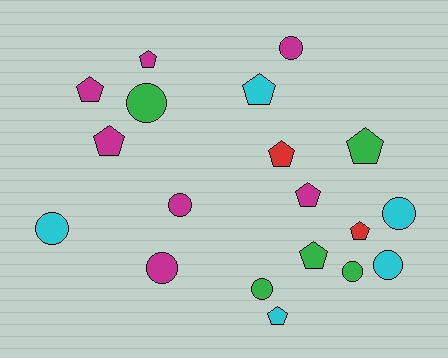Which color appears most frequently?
Magenta, with 7 objects.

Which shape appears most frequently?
Pentagon, with 10 objects.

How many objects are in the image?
There are 19 objects.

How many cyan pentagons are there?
There are 2 cyan pentagons.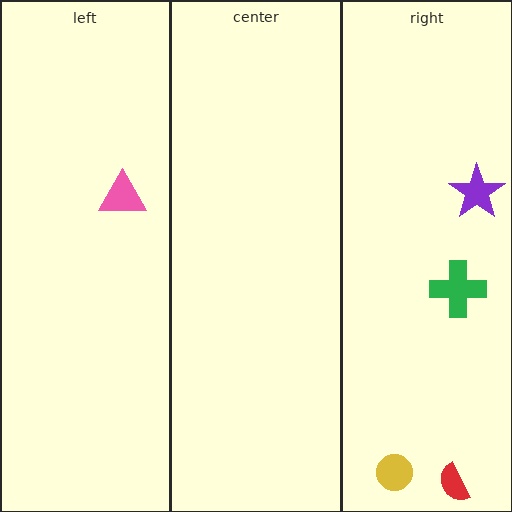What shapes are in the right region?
The green cross, the purple star, the red semicircle, the yellow circle.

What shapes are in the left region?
The pink triangle.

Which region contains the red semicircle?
The right region.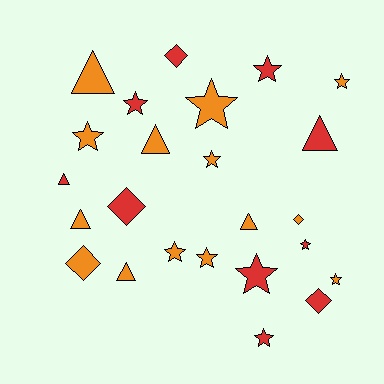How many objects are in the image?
There are 24 objects.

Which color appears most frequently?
Orange, with 14 objects.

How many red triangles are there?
There are 2 red triangles.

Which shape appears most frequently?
Star, with 12 objects.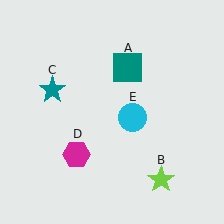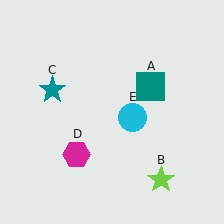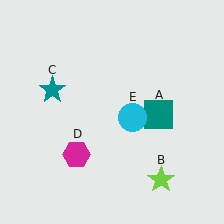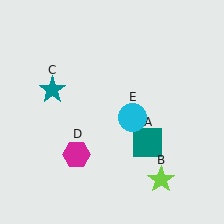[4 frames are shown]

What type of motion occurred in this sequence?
The teal square (object A) rotated clockwise around the center of the scene.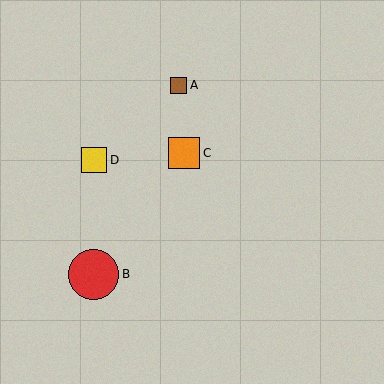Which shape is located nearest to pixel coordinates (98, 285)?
The red circle (labeled B) at (94, 274) is nearest to that location.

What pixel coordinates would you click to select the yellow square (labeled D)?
Click at (94, 160) to select the yellow square D.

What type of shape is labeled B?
Shape B is a red circle.